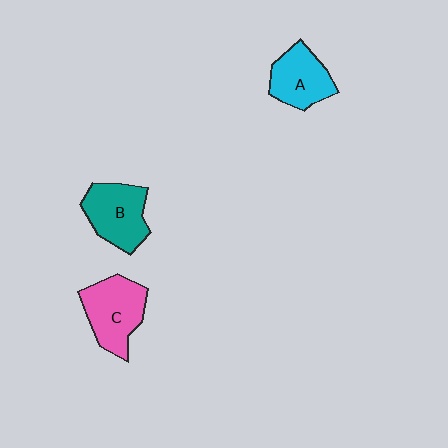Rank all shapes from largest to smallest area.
From largest to smallest: C (pink), B (teal), A (cyan).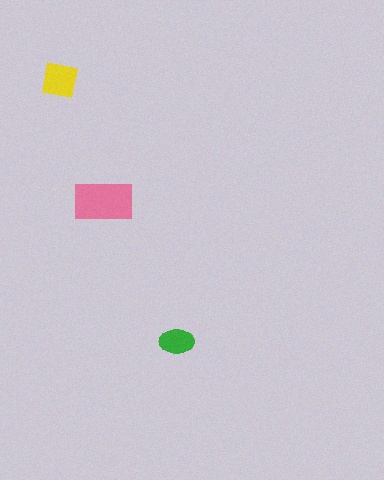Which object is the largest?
The pink rectangle.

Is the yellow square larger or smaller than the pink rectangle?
Smaller.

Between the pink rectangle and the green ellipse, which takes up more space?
The pink rectangle.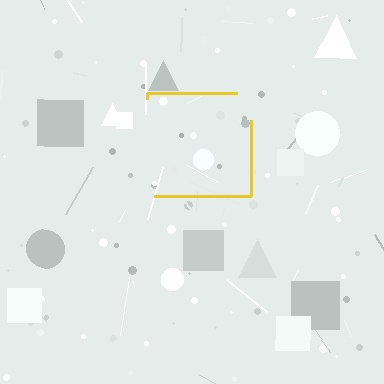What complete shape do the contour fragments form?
The contour fragments form a square.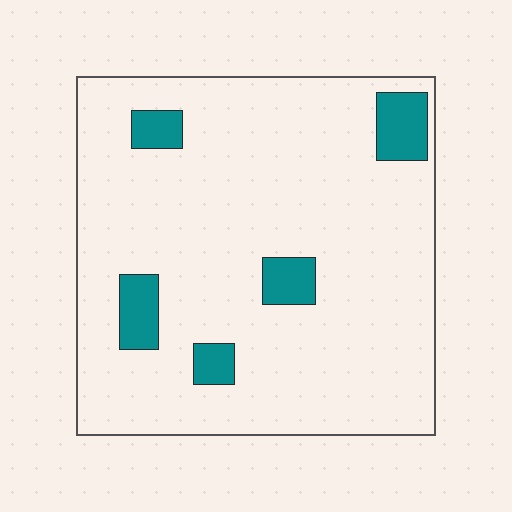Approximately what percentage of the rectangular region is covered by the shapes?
Approximately 10%.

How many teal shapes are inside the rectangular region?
5.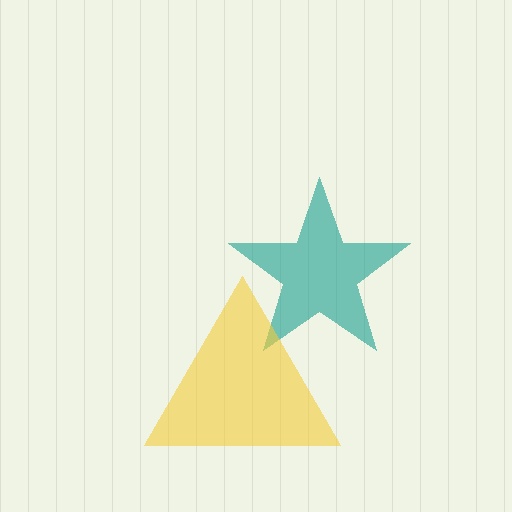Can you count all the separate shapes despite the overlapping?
Yes, there are 2 separate shapes.